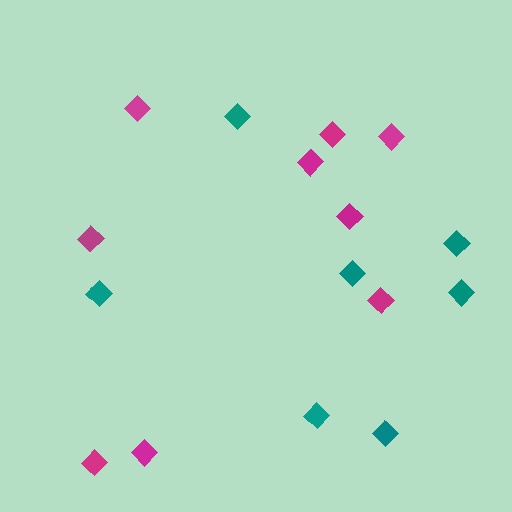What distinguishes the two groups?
There are 2 groups: one group of magenta diamonds (9) and one group of teal diamonds (7).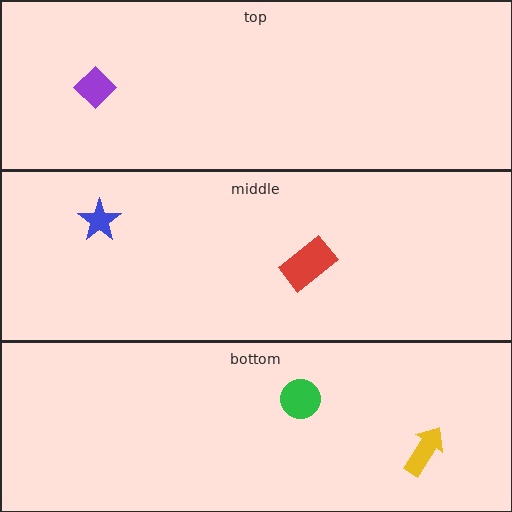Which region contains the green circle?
The bottom region.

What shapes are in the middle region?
The blue star, the red rectangle.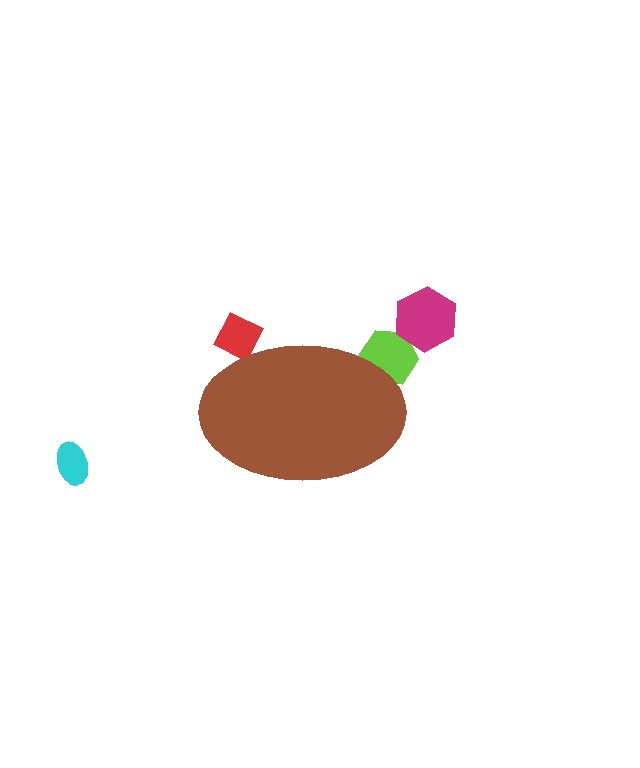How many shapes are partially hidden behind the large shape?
2 shapes are partially hidden.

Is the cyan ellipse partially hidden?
No, the cyan ellipse is fully visible.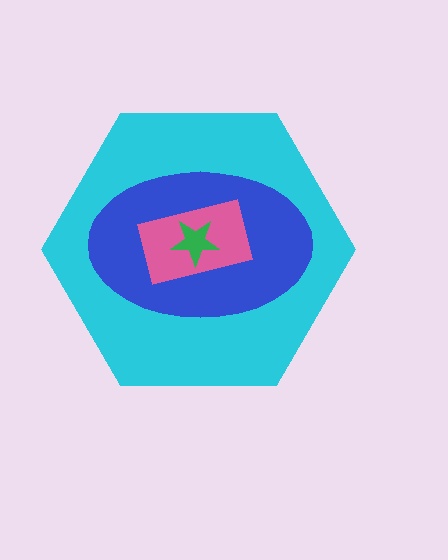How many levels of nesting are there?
4.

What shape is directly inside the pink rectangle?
The green star.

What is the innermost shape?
The green star.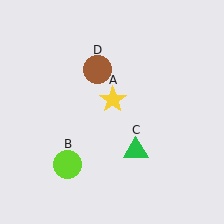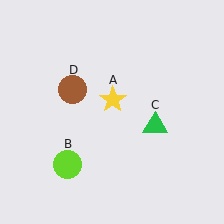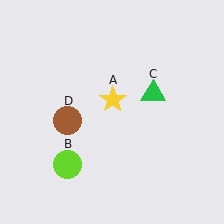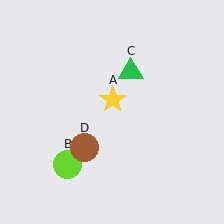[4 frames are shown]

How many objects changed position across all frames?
2 objects changed position: green triangle (object C), brown circle (object D).